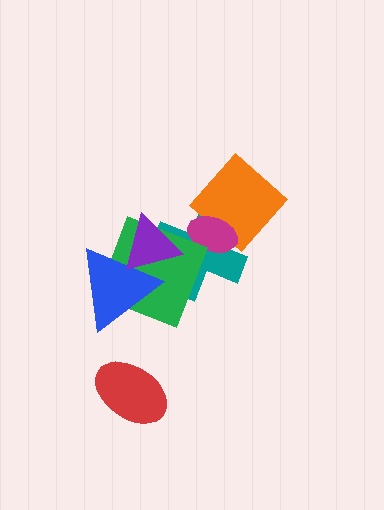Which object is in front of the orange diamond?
The magenta ellipse is in front of the orange diamond.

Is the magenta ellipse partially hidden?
No, no other shape covers it.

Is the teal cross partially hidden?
Yes, it is partially covered by another shape.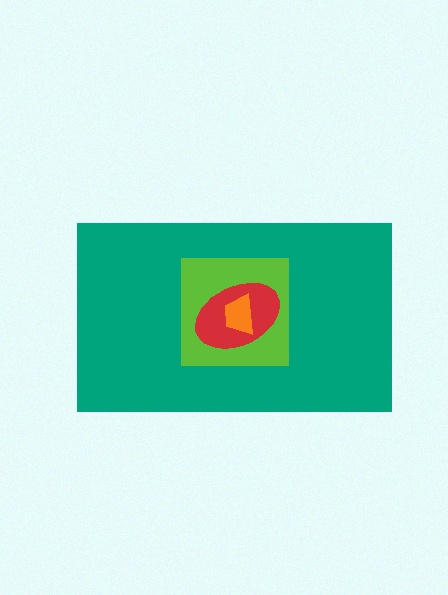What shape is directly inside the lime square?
The red ellipse.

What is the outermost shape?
The teal rectangle.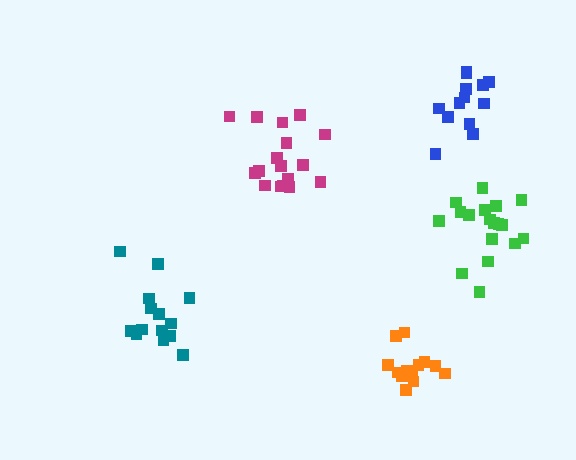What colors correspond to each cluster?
The clusters are colored: blue, magenta, teal, green, orange.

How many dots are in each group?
Group 1: 13 dots, Group 2: 17 dots, Group 3: 14 dots, Group 4: 19 dots, Group 5: 13 dots (76 total).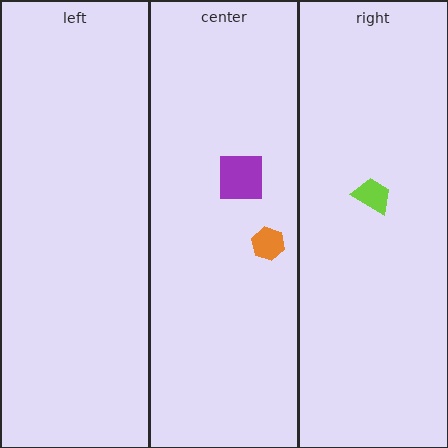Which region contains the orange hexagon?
The center region.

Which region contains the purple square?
The center region.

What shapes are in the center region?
The purple square, the orange hexagon.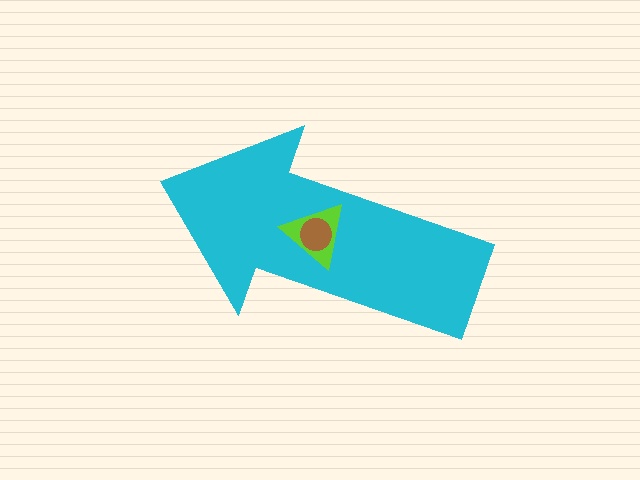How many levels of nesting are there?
3.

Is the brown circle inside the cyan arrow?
Yes.